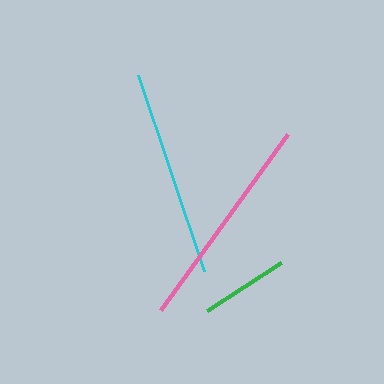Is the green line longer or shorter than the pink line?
The pink line is longer than the green line.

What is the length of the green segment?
The green segment is approximately 88 pixels long.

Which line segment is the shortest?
The green line is the shortest at approximately 88 pixels.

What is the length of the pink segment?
The pink segment is approximately 217 pixels long.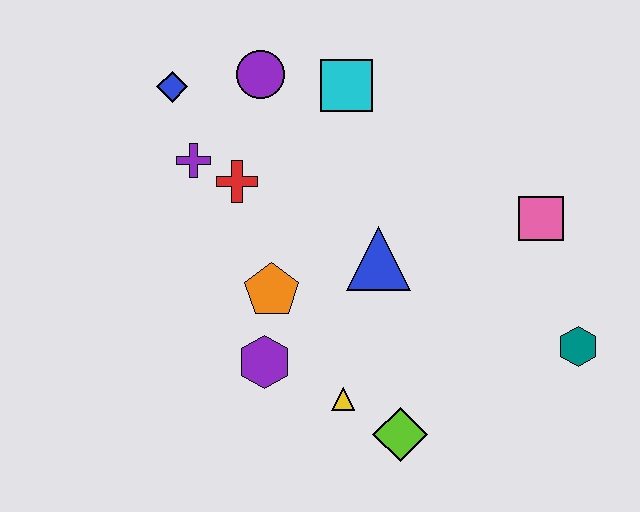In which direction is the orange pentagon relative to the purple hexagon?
The orange pentagon is above the purple hexagon.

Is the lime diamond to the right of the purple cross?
Yes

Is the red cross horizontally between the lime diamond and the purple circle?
No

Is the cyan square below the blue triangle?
No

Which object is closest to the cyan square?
The purple circle is closest to the cyan square.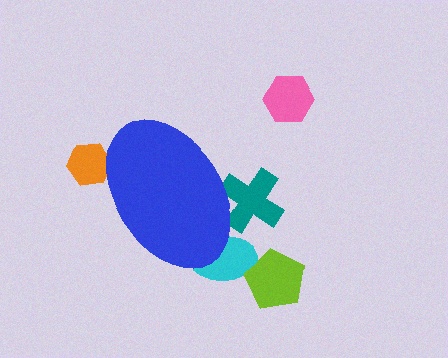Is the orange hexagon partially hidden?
Yes, the orange hexagon is partially hidden behind the blue ellipse.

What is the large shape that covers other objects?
A blue ellipse.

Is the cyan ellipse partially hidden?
Yes, the cyan ellipse is partially hidden behind the blue ellipse.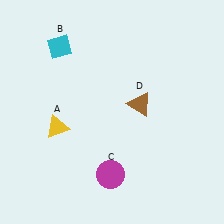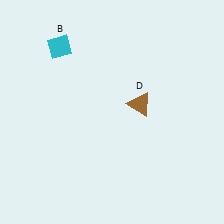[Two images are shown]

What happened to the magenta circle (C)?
The magenta circle (C) was removed in Image 2. It was in the bottom-left area of Image 1.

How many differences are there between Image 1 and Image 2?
There are 2 differences between the two images.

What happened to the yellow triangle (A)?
The yellow triangle (A) was removed in Image 2. It was in the bottom-left area of Image 1.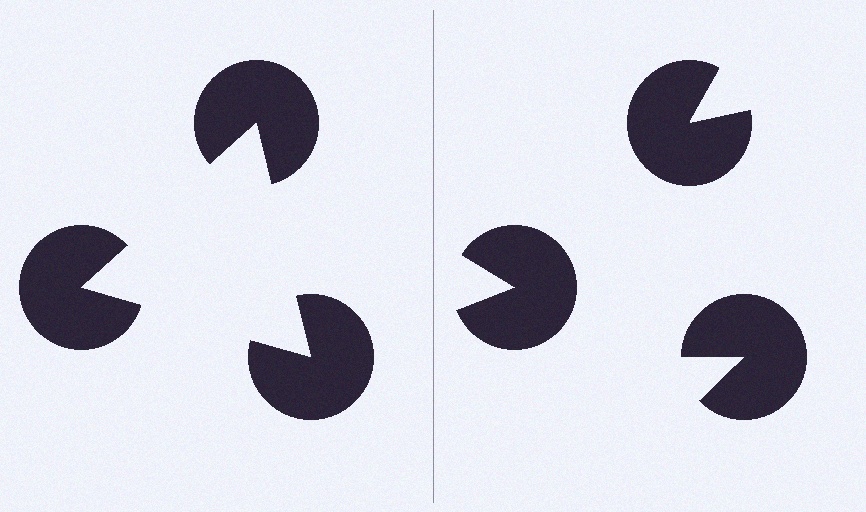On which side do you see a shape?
An illusory triangle appears on the left side. On the right side the wedge cuts are rotated, so no coherent shape forms.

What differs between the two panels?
The pac-man discs are positioned identically on both sides; only the wedge orientations differ. On the left they align to a triangle; on the right they are misaligned.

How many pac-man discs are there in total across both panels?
6 — 3 on each side.